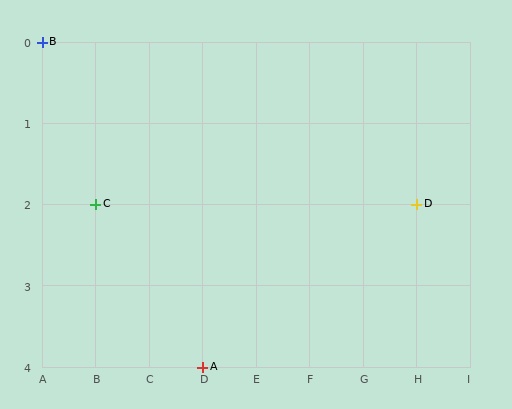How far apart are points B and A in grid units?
Points B and A are 3 columns and 4 rows apart (about 5.0 grid units diagonally).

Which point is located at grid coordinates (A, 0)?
Point B is at (A, 0).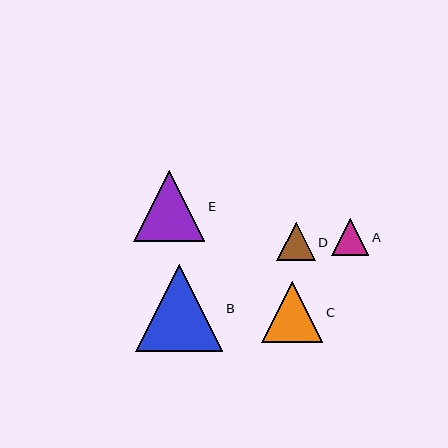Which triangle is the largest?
Triangle B is the largest with a size of approximately 87 pixels.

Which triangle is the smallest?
Triangle A is the smallest with a size of approximately 37 pixels.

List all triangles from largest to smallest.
From largest to smallest: B, E, C, D, A.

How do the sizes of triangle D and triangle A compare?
Triangle D and triangle A are approximately the same size.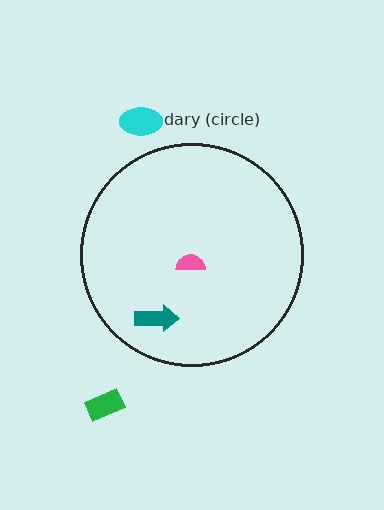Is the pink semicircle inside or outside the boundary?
Inside.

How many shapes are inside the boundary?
2 inside, 2 outside.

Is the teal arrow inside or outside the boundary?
Inside.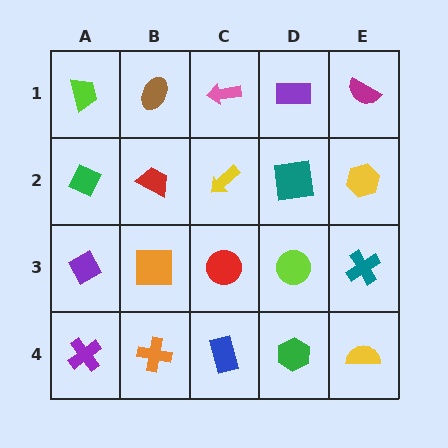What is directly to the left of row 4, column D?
A blue rectangle.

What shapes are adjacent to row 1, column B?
A red trapezoid (row 2, column B), a lime trapezoid (row 1, column A), a pink arrow (row 1, column C).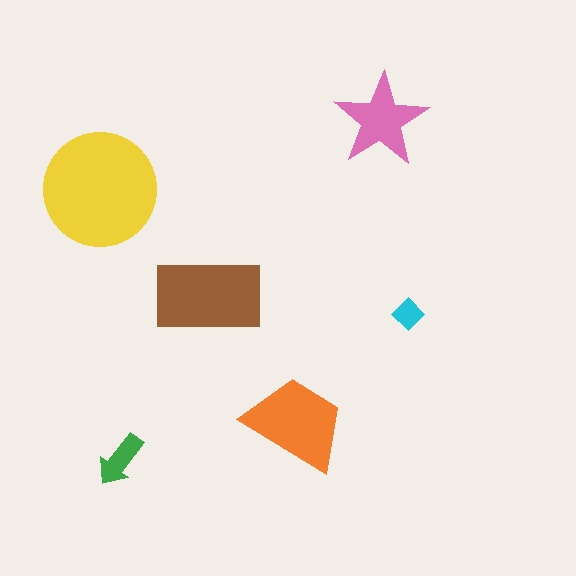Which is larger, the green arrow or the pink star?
The pink star.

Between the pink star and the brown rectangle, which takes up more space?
The brown rectangle.